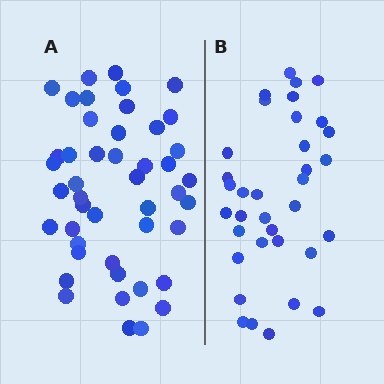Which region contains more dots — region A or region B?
Region A (the left region) has more dots.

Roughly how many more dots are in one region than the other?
Region A has roughly 12 or so more dots than region B.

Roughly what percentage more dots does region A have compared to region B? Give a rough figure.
About 30% more.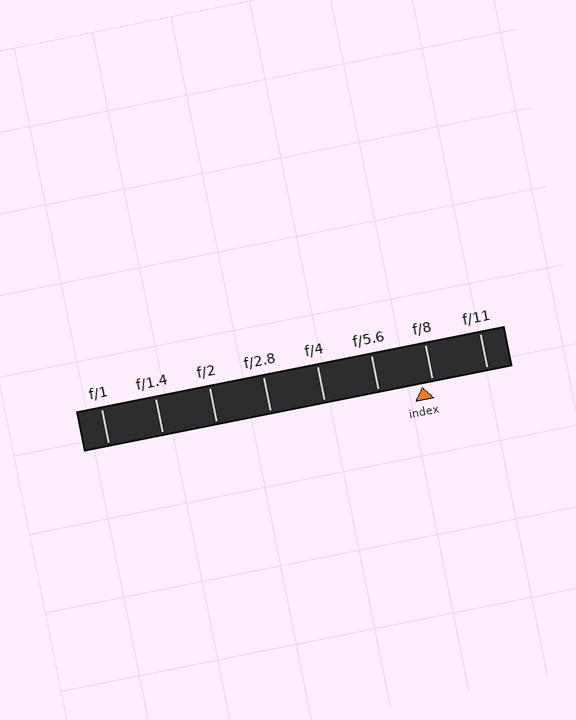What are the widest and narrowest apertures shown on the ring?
The widest aperture shown is f/1 and the narrowest is f/11.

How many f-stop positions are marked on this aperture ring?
There are 8 f-stop positions marked.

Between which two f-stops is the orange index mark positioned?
The index mark is between f/5.6 and f/8.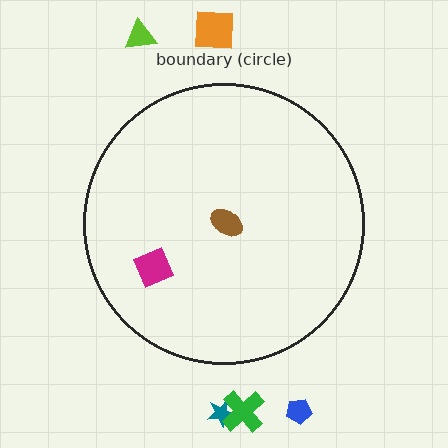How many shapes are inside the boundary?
2 inside, 5 outside.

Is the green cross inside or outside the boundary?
Outside.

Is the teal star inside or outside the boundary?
Outside.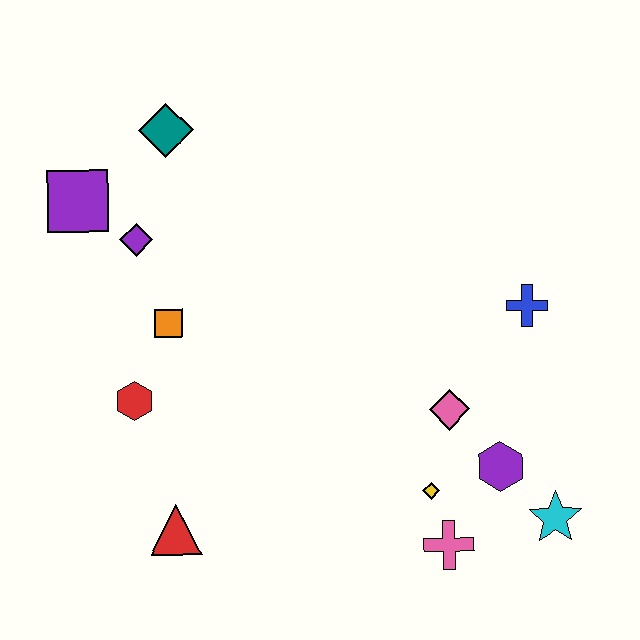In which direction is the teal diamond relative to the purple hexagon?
The teal diamond is above the purple hexagon.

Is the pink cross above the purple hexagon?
No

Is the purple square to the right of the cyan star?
No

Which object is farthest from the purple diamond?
The cyan star is farthest from the purple diamond.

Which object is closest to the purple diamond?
The purple square is closest to the purple diamond.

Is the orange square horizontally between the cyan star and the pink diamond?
No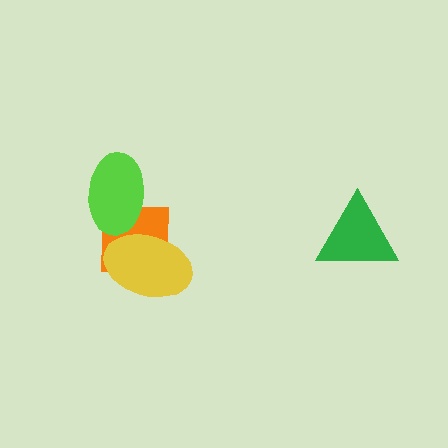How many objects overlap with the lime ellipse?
2 objects overlap with the lime ellipse.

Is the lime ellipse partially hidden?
Yes, it is partially covered by another shape.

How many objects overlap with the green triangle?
0 objects overlap with the green triangle.